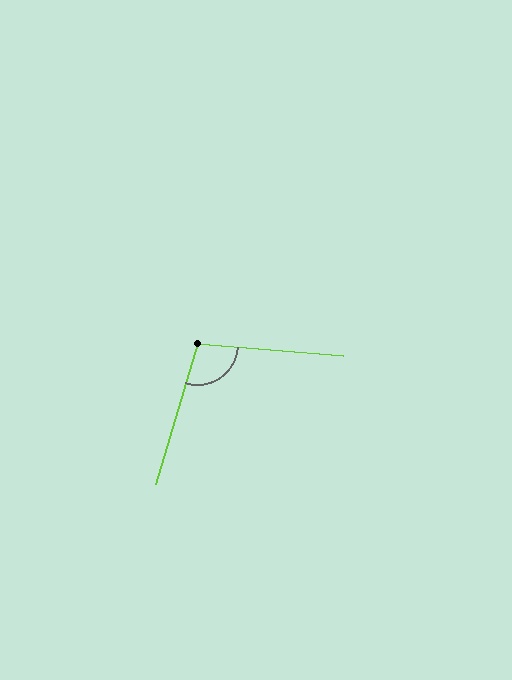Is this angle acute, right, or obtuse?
It is obtuse.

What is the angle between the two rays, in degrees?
Approximately 102 degrees.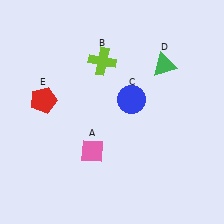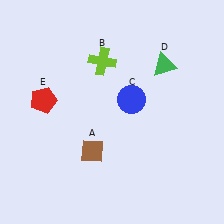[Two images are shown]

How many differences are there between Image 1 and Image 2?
There is 1 difference between the two images.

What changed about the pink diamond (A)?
In Image 1, A is pink. In Image 2, it changed to brown.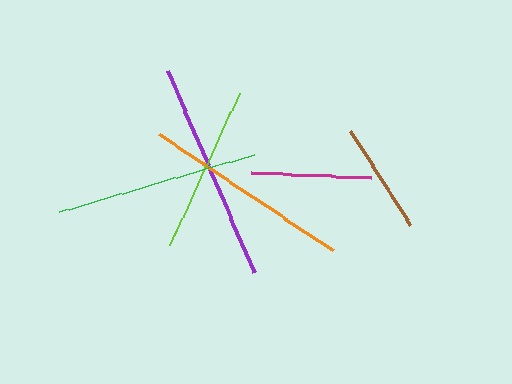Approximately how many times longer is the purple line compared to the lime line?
The purple line is approximately 1.3 times the length of the lime line.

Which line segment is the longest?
The purple line is the longest at approximately 220 pixels.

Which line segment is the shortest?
The brown line is the shortest at approximately 112 pixels.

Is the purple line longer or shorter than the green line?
The purple line is longer than the green line.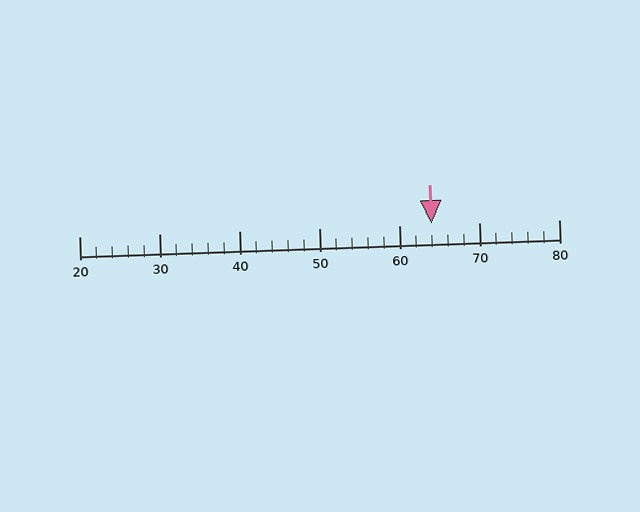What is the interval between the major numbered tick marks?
The major tick marks are spaced 10 units apart.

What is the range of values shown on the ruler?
The ruler shows values from 20 to 80.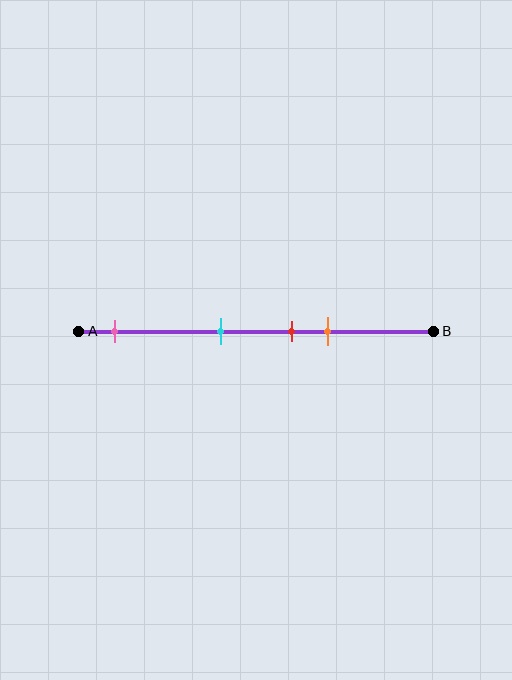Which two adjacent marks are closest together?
The red and orange marks are the closest adjacent pair.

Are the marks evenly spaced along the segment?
No, the marks are not evenly spaced.